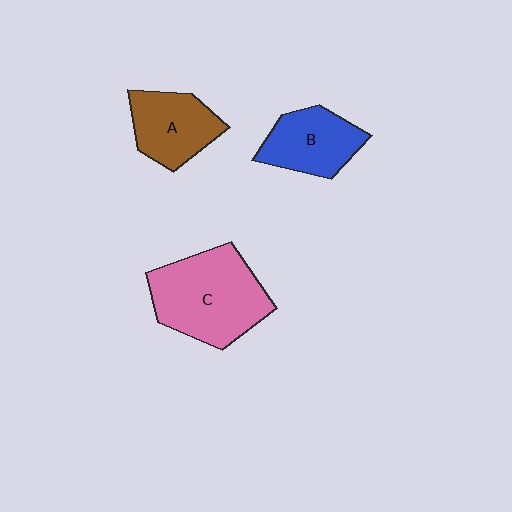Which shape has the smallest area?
Shape B (blue).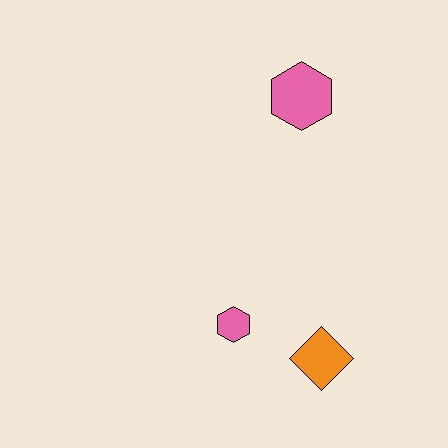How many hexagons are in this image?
There are 2 hexagons.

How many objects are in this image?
There are 3 objects.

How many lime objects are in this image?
There are no lime objects.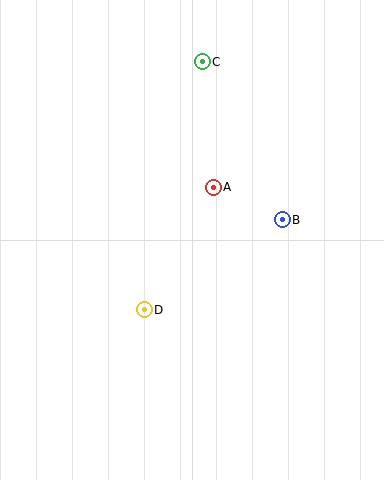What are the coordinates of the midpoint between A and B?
The midpoint between A and B is at (248, 204).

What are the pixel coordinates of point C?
Point C is at (202, 62).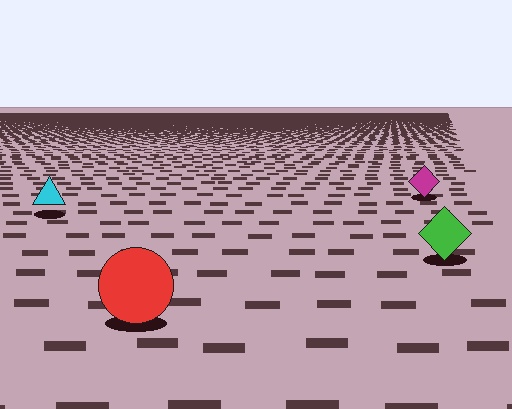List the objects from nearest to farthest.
From nearest to farthest: the red circle, the green diamond, the cyan triangle, the magenta diamond.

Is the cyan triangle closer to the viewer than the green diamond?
No. The green diamond is closer — you can tell from the texture gradient: the ground texture is coarser near it.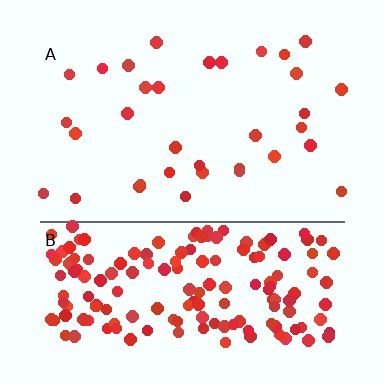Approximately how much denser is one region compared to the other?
Approximately 5.2× — region B over region A.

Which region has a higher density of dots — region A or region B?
B (the bottom).